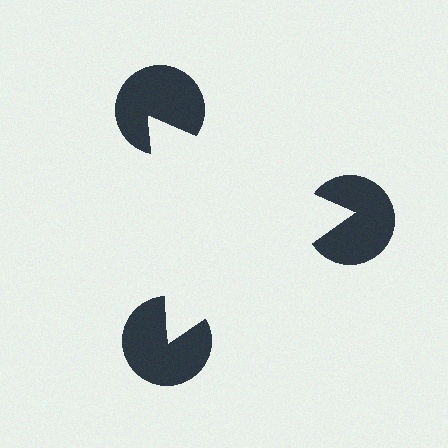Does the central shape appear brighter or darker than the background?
It typically appears slightly brighter than the background, even though no actual brightness change is drawn.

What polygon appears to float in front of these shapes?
An illusory triangle — its edges are inferred from the aligned wedge cuts in the pac-man discs, not physically drawn.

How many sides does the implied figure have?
3 sides.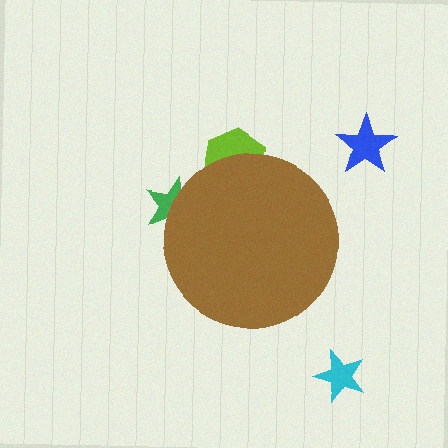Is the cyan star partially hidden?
No, the cyan star is fully visible.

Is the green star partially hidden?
Yes, the green star is partially hidden behind the brown circle.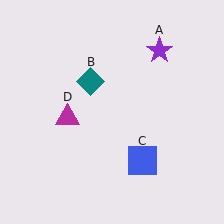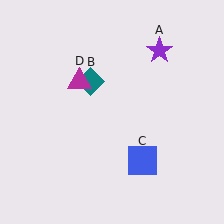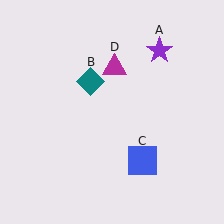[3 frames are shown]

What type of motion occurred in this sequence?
The magenta triangle (object D) rotated clockwise around the center of the scene.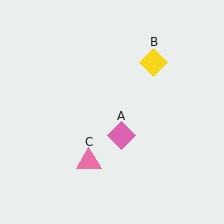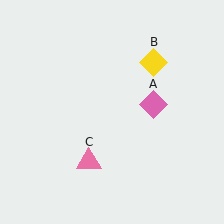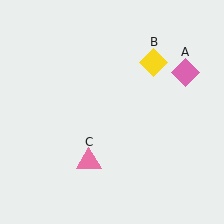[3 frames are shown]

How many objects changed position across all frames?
1 object changed position: pink diamond (object A).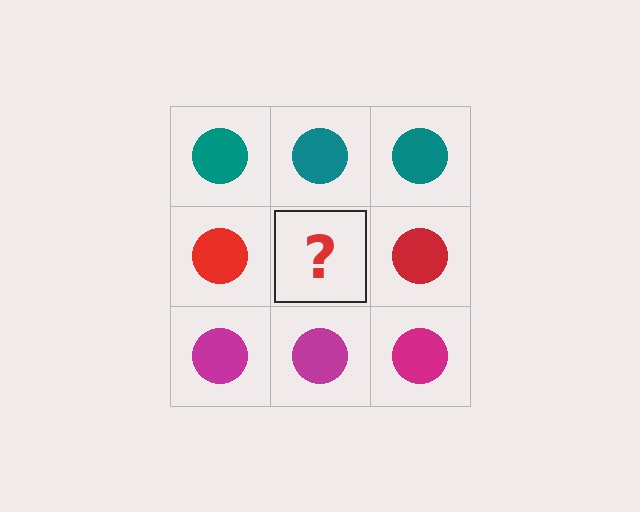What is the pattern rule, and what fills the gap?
The rule is that each row has a consistent color. The gap should be filled with a red circle.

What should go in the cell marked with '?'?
The missing cell should contain a red circle.